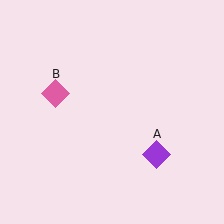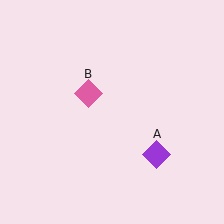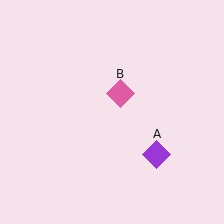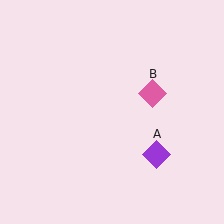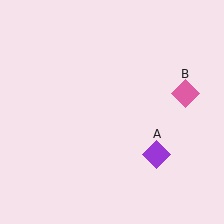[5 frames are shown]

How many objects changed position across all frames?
1 object changed position: pink diamond (object B).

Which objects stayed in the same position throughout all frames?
Purple diamond (object A) remained stationary.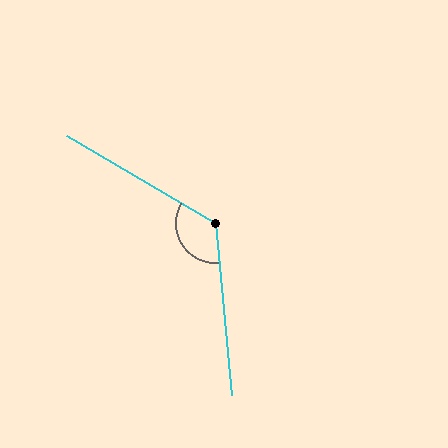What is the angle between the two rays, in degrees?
Approximately 126 degrees.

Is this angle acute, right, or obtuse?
It is obtuse.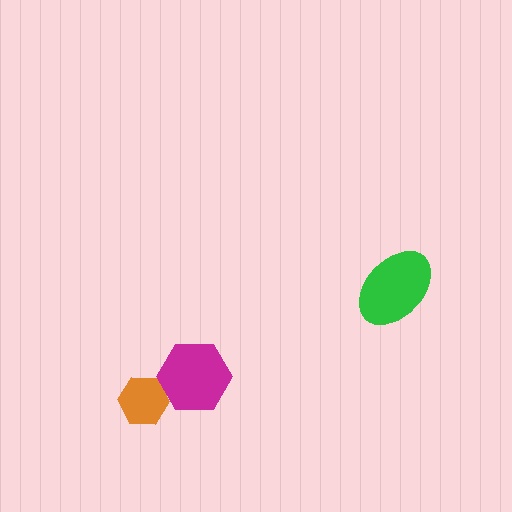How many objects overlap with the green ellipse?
0 objects overlap with the green ellipse.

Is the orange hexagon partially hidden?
Yes, it is partially covered by another shape.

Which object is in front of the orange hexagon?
The magenta hexagon is in front of the orange hexagon.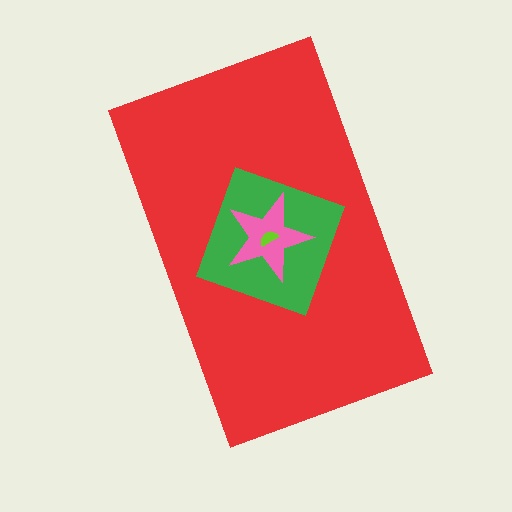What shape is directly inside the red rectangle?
The green diamond.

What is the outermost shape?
The red rectangle.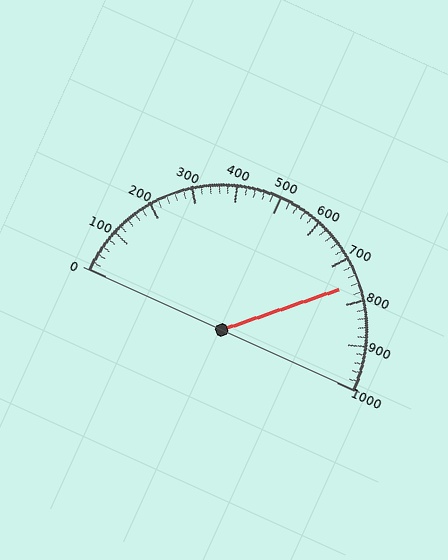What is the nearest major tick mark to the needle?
The nearest major tick mark is 800.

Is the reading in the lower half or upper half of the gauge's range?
The reading is in the upper half of the range (0 to 1000).